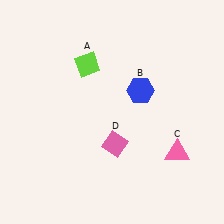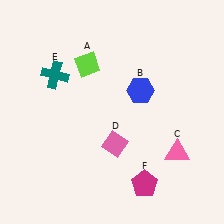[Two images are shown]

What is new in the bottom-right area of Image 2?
A magenta pentagon (F) was added in the bottom-right area of Image 2.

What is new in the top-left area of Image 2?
A teal cross (E) was added in the top-left area of Image 2.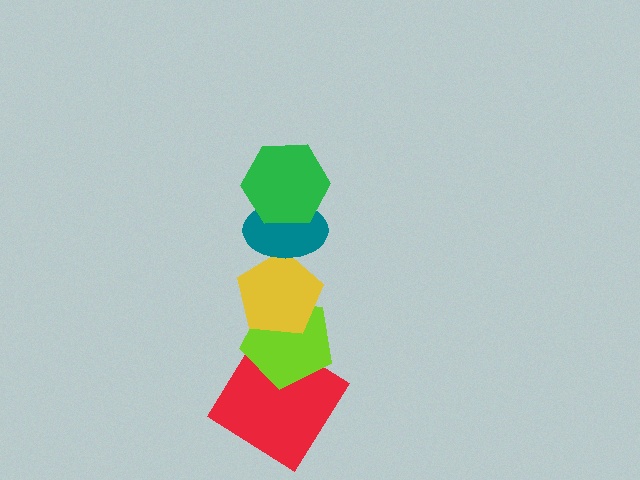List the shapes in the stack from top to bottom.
From top to bottom: the green hexagon, the teal ellipse, the yellow pentagon, the lime pentagon, the red diamond.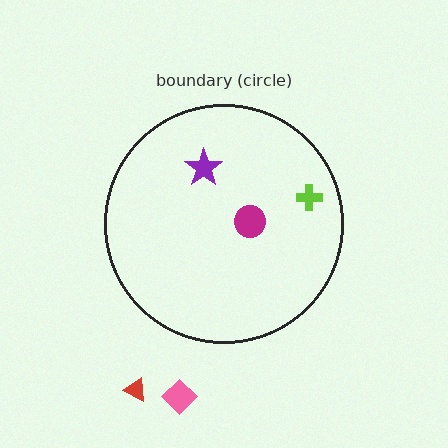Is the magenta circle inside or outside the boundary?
Inside.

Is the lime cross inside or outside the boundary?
Inside.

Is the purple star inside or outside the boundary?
Inside.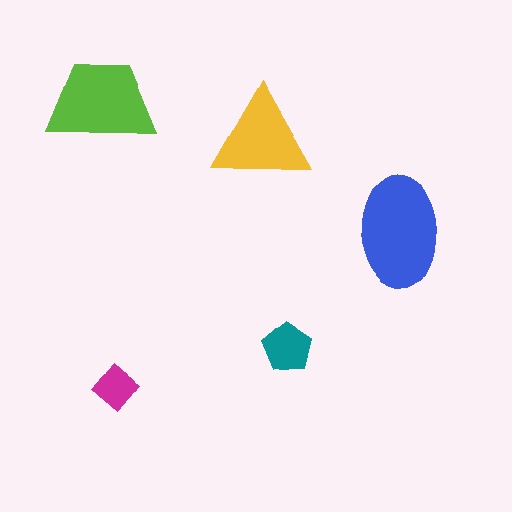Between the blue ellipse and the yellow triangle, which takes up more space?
The blue ellipse.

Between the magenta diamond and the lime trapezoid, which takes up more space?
The lime trapezoid.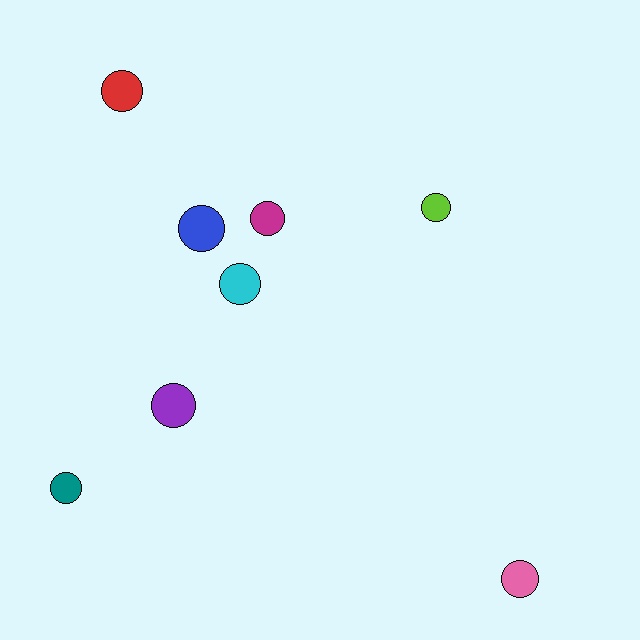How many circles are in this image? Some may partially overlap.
There are 8 circles.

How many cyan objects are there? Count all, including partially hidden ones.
There is 1 cyan object.